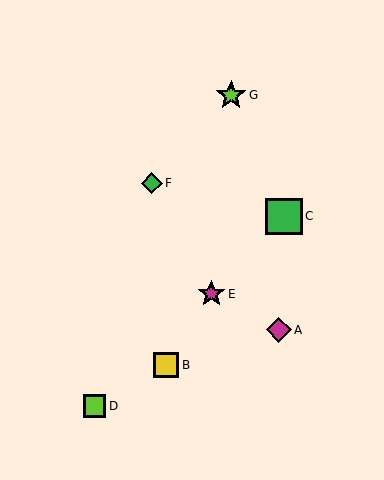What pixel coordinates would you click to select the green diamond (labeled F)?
Click at (152, 183) to select the green diamond F.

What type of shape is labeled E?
Shape E is a magenta star.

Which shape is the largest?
The green square (labeled C) is the largest.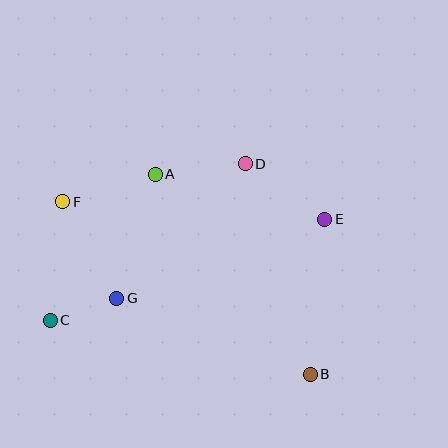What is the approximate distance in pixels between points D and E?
The distance between D and E is approximately 97 pixels.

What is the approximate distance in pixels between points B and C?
The distance between B and C is approximately 265 pixels.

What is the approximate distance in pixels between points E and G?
The distance between E and G is approximately 222 pixels.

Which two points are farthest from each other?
Points B and F are farthest from each other.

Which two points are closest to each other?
Points C and G are closest to each other.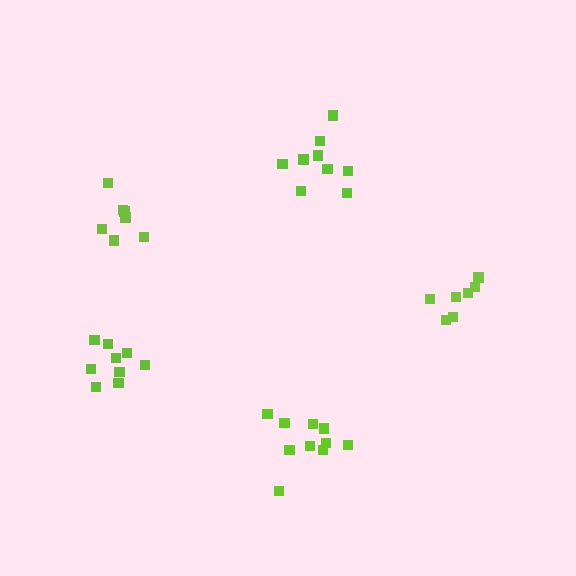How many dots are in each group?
Group 1: 10 dots, Group 2: 9 dots, Group 3: 7 dots, Group 4: 7 dots, Group 5: 9 dots (42 total).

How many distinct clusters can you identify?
There are 5 distinct clusters.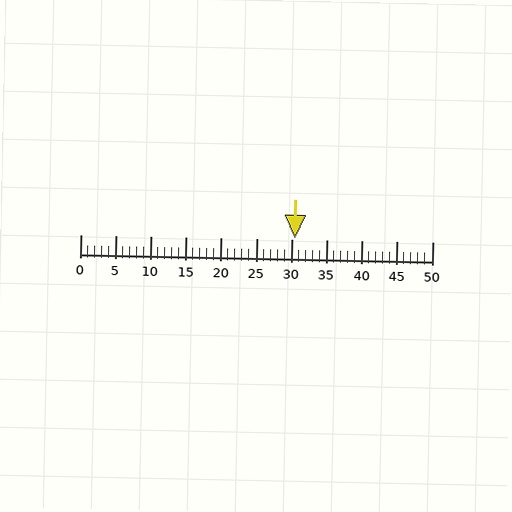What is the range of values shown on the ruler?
The ruler shows values from 0 to 50.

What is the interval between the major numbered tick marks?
The major tick marks are spaced 5 units apart.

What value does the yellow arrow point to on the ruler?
The yellow arrow points to approximately 30.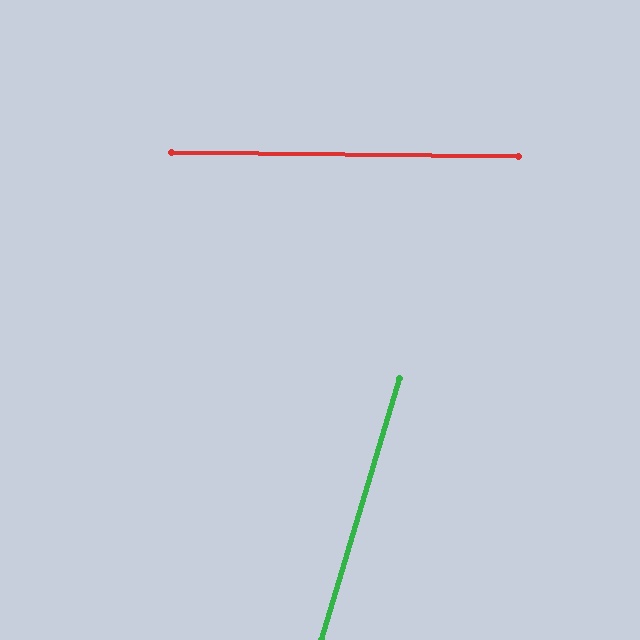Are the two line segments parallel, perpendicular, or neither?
Neither parallel nor perpendicular — they differ by about 74°.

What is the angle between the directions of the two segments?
Approximately 74 degrees.